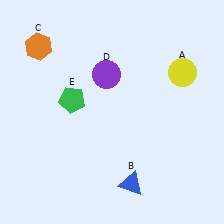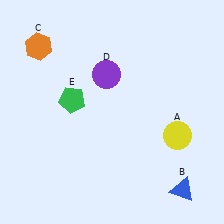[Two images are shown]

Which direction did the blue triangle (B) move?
The blue triangle (B) moved right.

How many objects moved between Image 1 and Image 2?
2 objects moved between the two images.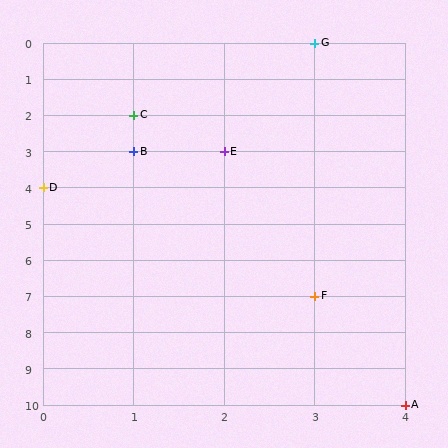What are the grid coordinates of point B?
Point B is at grid coordinates (1, 3).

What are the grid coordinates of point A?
Point A is at grid coordinates (4, 10).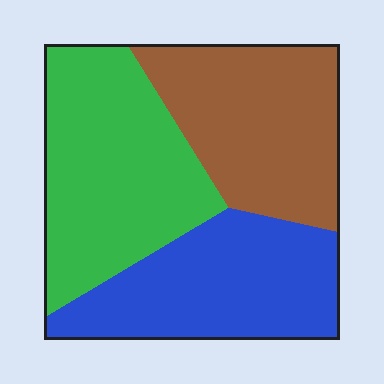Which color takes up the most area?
Green, at roughly 35%.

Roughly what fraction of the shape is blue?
Blue takes up between a sixth and a third of the shape.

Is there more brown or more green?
Green.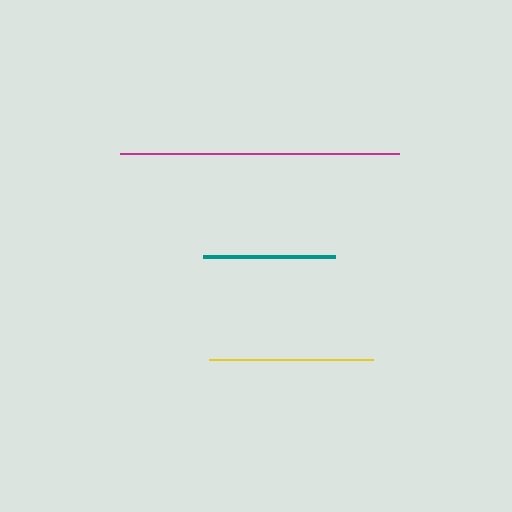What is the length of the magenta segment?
The magenta segment is approximately 279 pixels long.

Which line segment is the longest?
The magenta line is the longest at approximately 279 pixels.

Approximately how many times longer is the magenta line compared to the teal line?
The magenta line is approximately 2.1 times the length of the teal line.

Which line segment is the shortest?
The teal line is the shortest at approximately 132 pixels.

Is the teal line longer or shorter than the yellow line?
The yellow line is longer than the teal line.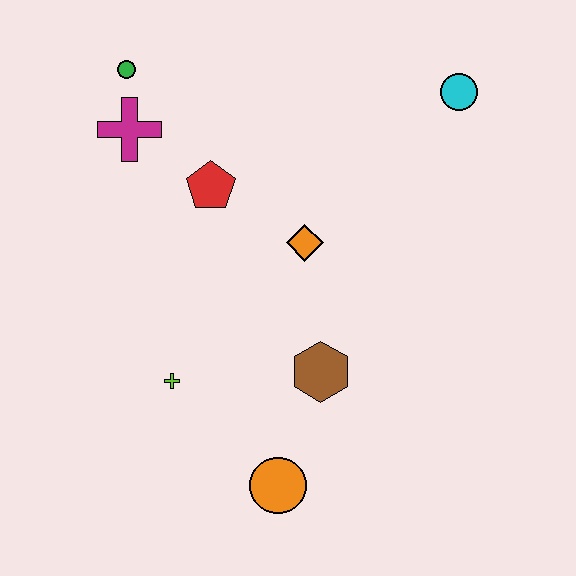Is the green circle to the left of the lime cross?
Yes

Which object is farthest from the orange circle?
The green circle is farthest from the orange circle.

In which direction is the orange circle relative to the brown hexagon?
The orange circle is below the brown hexagon.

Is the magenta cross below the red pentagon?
No